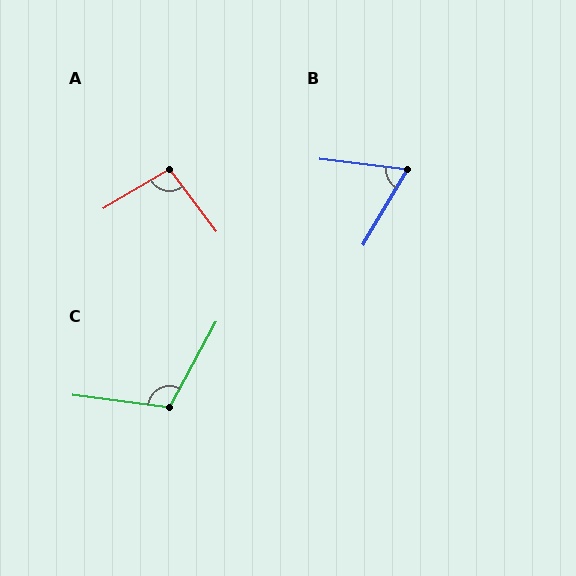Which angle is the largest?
C, at approximately 111 degrees.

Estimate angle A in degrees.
Approximately 97 degrees.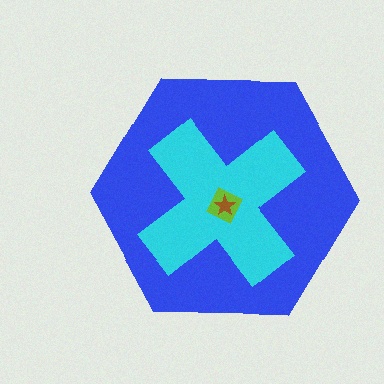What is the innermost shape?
The brown star.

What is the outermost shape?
The blue hexagon.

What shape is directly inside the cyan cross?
The lime square.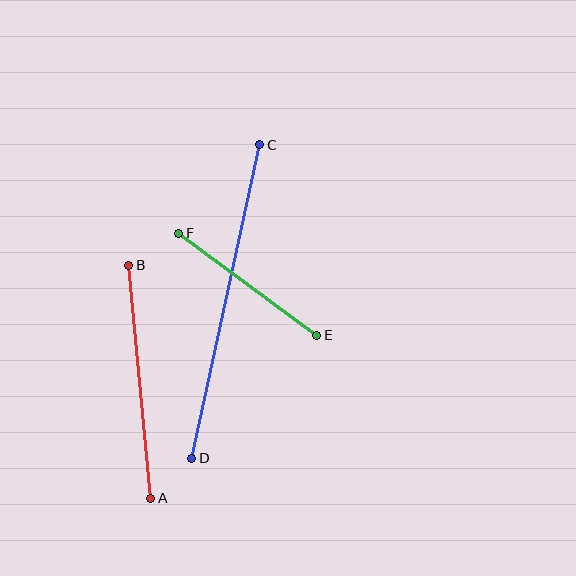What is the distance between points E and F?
The distance is approximately 171 pixels.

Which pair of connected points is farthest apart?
Points C and D are farthest apart.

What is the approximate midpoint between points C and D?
The midpoint is at approximately (226, 302) pixels.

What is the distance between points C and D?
The distance is approximately 321 pixels.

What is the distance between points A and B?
The distance is approximately 234 pixels.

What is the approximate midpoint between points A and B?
The midpoint is at approximately (140, 382) pixels.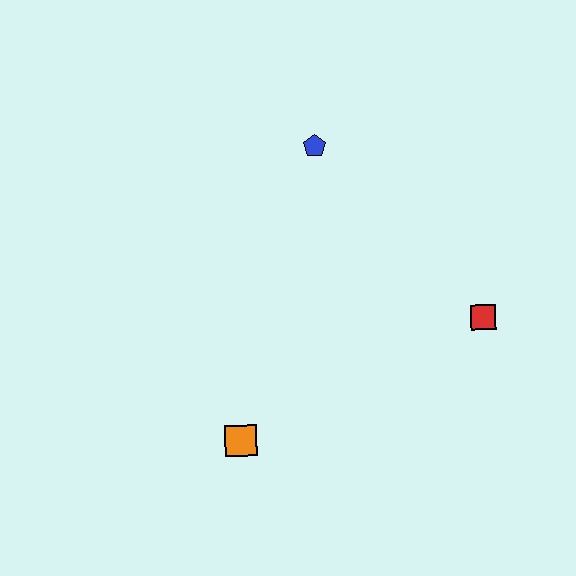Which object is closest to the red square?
The blue pentagon is closest to the red square.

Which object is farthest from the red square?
The orange square is farthest from the red square.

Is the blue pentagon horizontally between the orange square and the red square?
Yes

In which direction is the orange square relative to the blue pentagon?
The orange square is below the blue pentagon.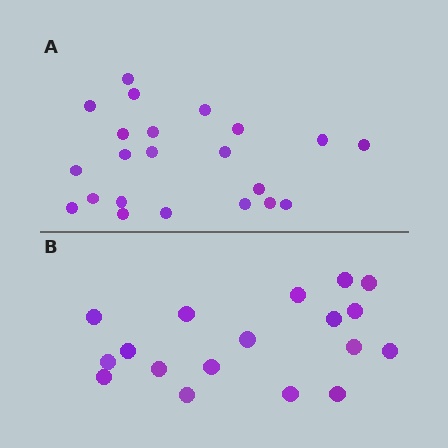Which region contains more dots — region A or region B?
Region A (the top region) has more dots.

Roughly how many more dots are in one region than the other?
Region A has about 4 more dots than region B.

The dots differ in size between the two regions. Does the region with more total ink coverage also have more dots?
No. Region B has more total ink coverage because its dots are larger, but region A actually contains more individual dots. Total area can be misleading — the number of items is what matters here.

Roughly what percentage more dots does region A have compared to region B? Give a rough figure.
About 20% more.